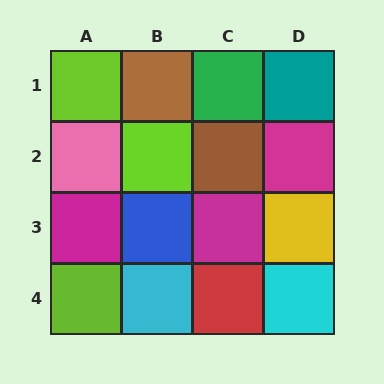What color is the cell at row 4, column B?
Cyan.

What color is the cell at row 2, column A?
Pink.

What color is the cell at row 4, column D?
Cyan.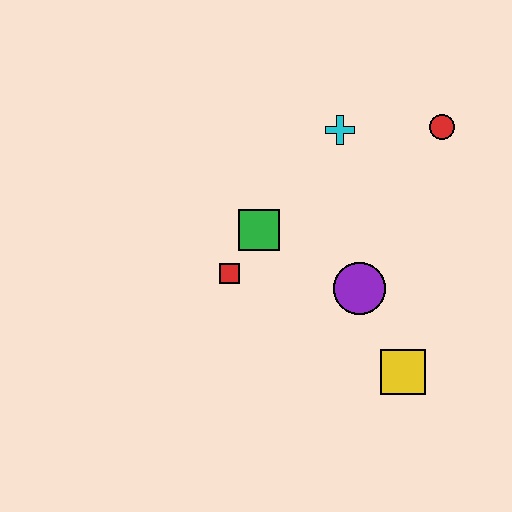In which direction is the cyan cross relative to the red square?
The cyan cross is above the red square.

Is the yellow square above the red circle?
No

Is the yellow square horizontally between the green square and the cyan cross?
No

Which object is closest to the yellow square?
The purple circle is closest to the yellow square.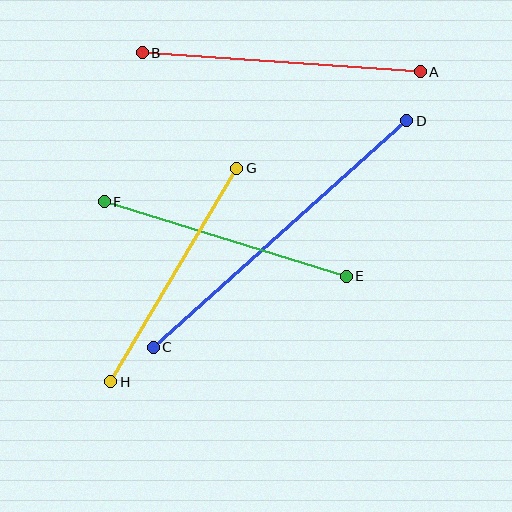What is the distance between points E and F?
The distance is approximately 253 pixels.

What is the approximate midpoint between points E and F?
The midpoint is at approximately (225, 239) pixels.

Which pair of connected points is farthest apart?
Points C and D are farthest apart.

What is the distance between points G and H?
The distance is approximately 248 pixels.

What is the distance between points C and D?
The distance is approximately 340 pixels.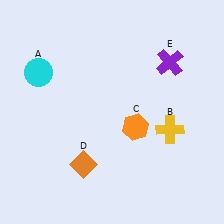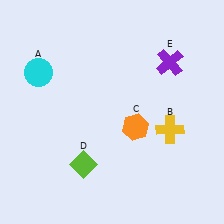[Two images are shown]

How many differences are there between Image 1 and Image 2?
There is 1 difference between the two images.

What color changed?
The diamond (D) changed from orange in Image 1 to lime in Image 2.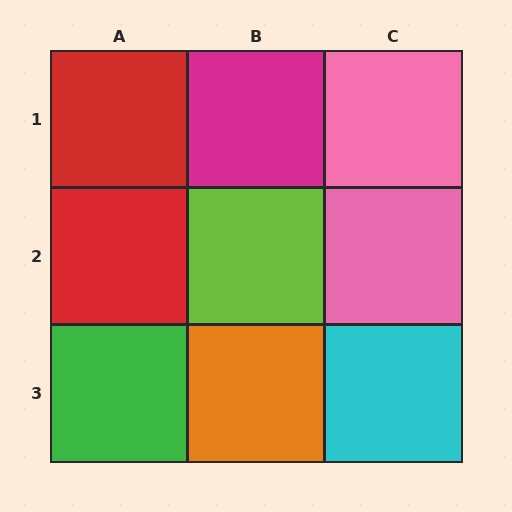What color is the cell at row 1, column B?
Magenta.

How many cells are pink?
2 cells are pink.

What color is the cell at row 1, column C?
Pink.